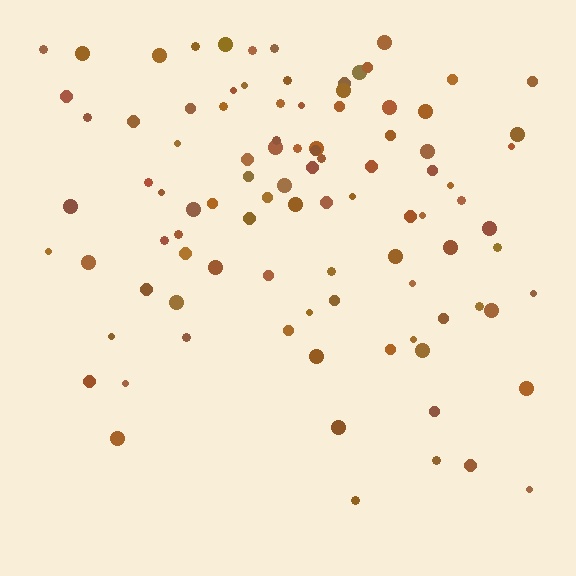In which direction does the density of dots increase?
From bottom to top, with the top side densest.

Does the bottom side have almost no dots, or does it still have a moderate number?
Still a moderate number, just noticeably fewer than the top.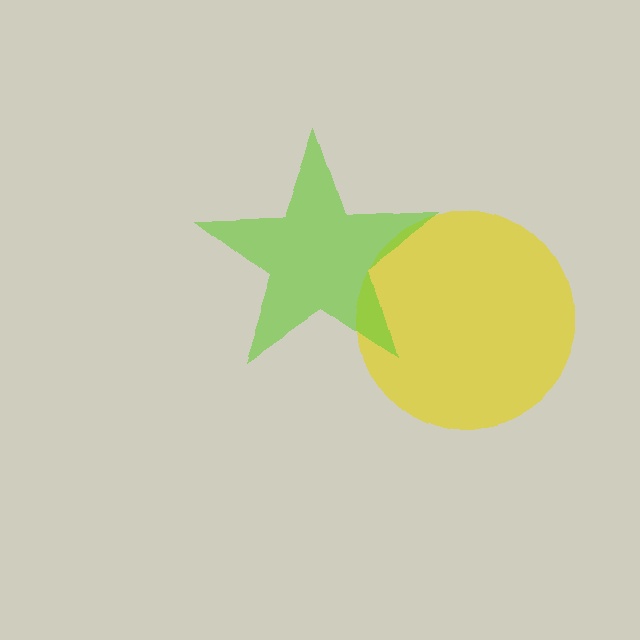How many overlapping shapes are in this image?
There are 2 overlapping shapes in the image.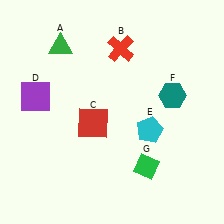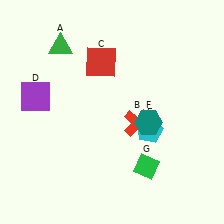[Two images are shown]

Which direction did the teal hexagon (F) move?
The teal hexagon (F) moved down.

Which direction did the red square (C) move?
The red square (C) moved up.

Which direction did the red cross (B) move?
The red cross (B) moved down.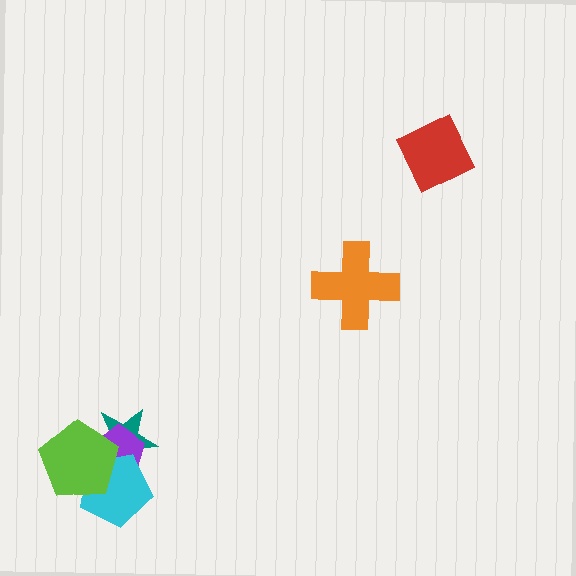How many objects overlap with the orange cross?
0 objects overlap with the orange cross.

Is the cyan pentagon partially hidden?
Yes, it is partially covered by another shape.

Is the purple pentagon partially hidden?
Yes, it is partially covered by another shape.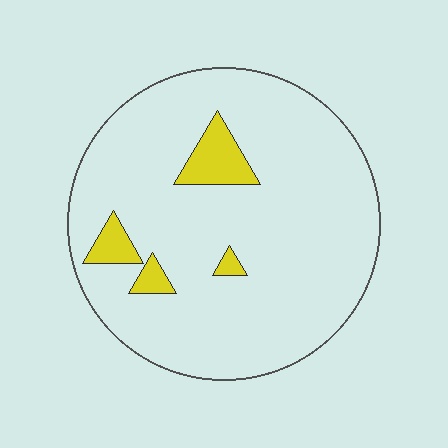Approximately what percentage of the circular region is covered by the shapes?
Approximately 10%.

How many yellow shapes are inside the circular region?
4.